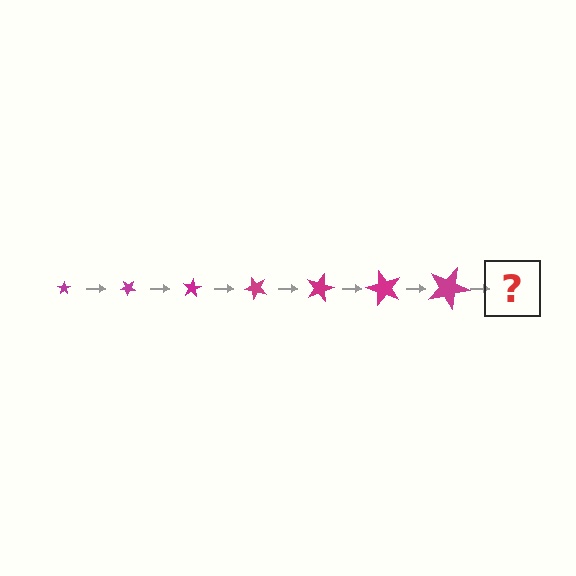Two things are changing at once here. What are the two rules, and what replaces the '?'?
The two rules are that the star grows larger each step and it rotates 40 degrees each step. The '?' should be a star, larger than the previous one and rotated 280 degrees from the start.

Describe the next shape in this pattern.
It should be a star, larger than the previous one and rotated 280 degrees from the start.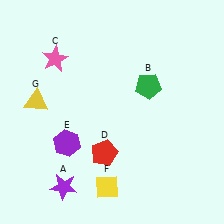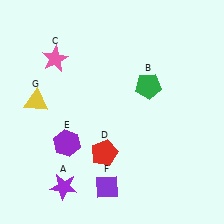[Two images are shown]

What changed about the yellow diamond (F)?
In Image 1, F is yellow. In Image 2, it changed to purple.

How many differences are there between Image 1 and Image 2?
There is 1 difference between the two images.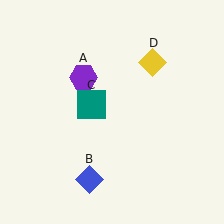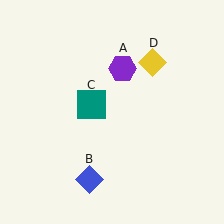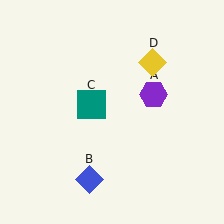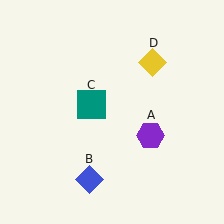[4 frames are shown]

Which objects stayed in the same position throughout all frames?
Blue diamond (object B) and teal square (object C) and yellow diamond (object D) remained stationary.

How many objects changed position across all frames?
1 object changed position: purple hexagon (object A).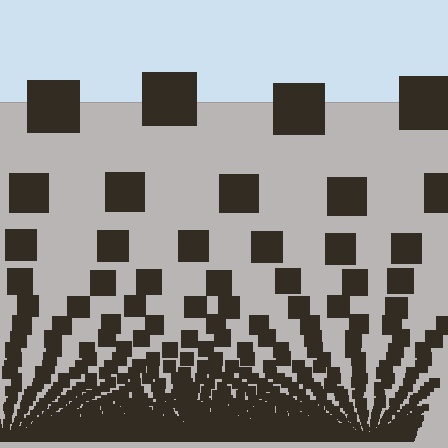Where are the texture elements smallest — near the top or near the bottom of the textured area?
Near the bottom.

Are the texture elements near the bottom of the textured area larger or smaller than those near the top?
Smaller. The gradient is inverted — elements near the bottom are smaller and denser.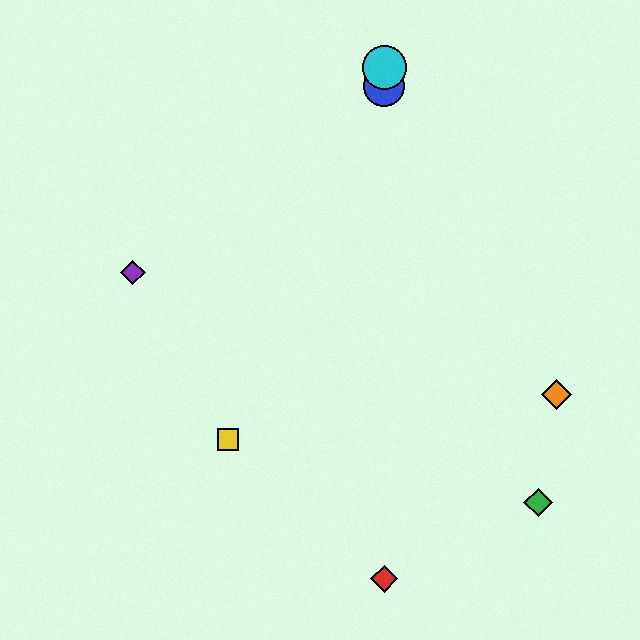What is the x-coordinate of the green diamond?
The green diamond is at x≈538.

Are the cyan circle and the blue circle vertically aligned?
Yes, both are at x≈384.